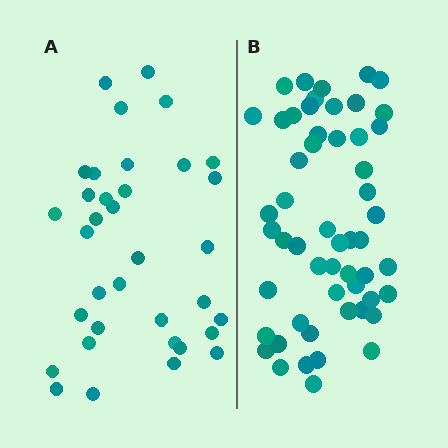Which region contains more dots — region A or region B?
Region B (the right region) has more dots.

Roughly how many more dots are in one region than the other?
Region B has approximately 20 more dots than region A.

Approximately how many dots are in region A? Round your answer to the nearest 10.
About 40 dots. (The exact count is 35, which rounds to 40.)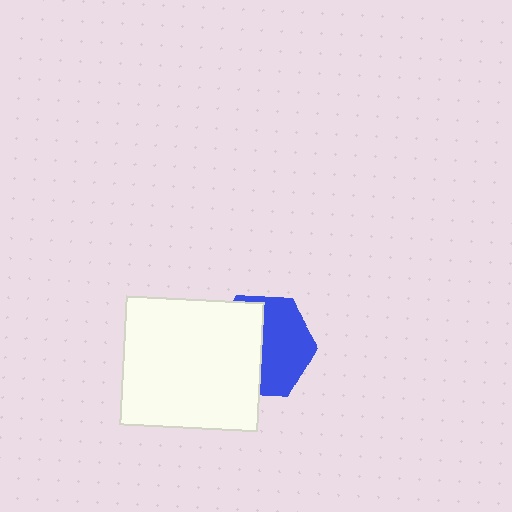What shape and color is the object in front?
The object in front is a white rectangle.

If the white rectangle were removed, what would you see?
You would see the complete blue hexagon.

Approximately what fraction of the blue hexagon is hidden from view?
Roughly 49% of the blue hexagon is hidden behind the white rectangle.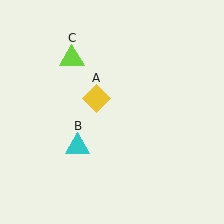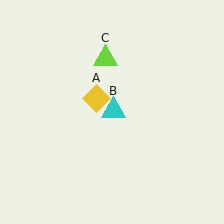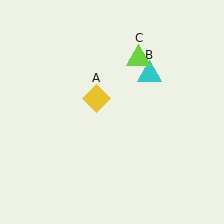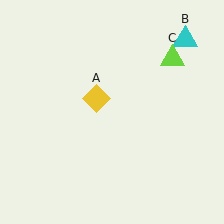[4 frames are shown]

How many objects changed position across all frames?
2 objects changed position: cyan triangle (object B), lime triangle (object C).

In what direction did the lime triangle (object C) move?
The lime triangle (object C) moved right.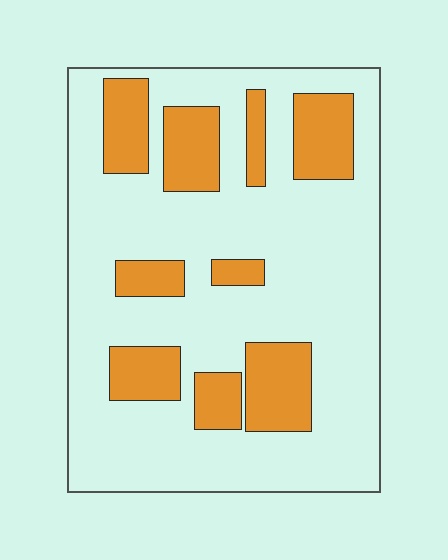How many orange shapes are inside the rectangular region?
9.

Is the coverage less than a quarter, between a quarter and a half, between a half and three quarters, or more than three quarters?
Less than a quarter.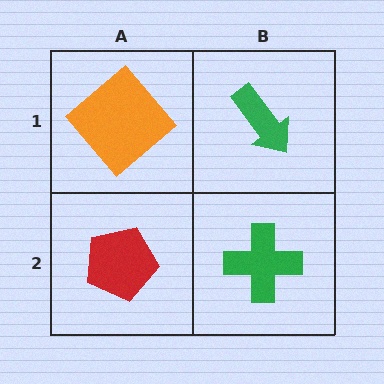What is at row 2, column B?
A green cross.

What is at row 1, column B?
A green arrow.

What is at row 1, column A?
An orange diamond.